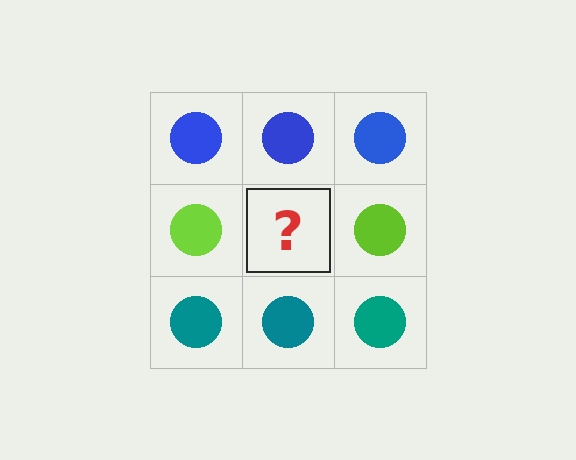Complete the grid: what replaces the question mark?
The question mark should be replaced with a lime circle.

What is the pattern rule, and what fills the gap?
The rule is that each row has a consistent color. The gap should be filled with a lime circle.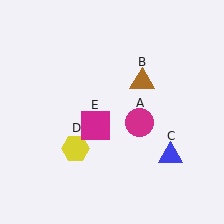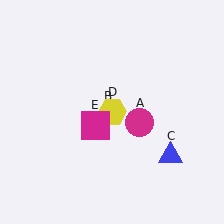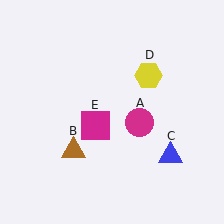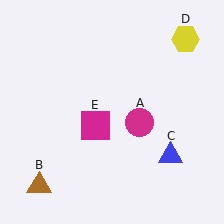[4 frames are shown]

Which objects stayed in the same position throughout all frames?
Magenta circle (object A) and blue triangle (object C) and magenta square (object E) remained stationary.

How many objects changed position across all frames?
2 objects changed position: brown triangle (object B), yellow hexagon (object D).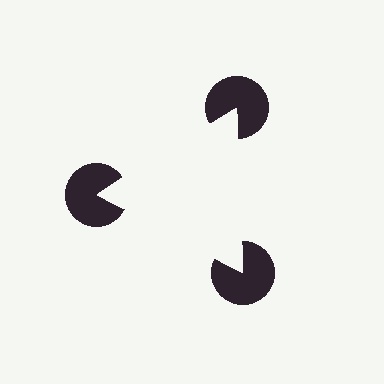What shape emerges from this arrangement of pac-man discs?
An illusory triangle — its edges are inferred from the aligned wedge cuts in the pac-man discs, not physically drawn.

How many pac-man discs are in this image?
There are 3 — one at each vertex of the illusory triangle.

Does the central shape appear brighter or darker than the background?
It typically appears slightly brighter than the background, even though no actual brightness change is drawn.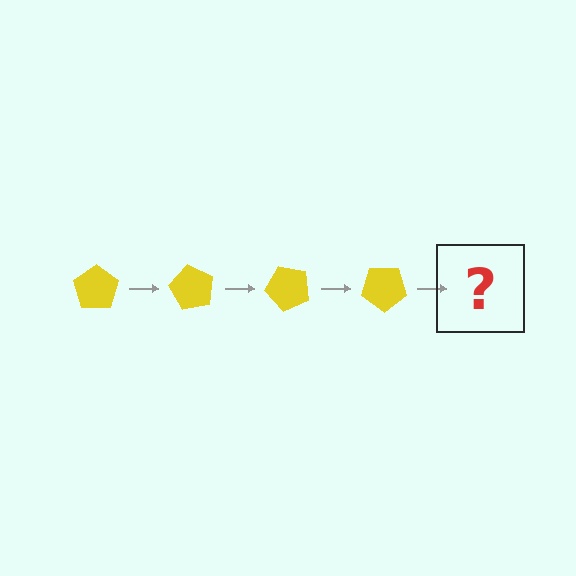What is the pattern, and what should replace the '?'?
The pattern is that the pentagon rotates 60 degrees each step. The '?' should be a yellow pentagon rotated 240 degrees.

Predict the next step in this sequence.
The next step is a yellow pentagon rotated 240 degrees.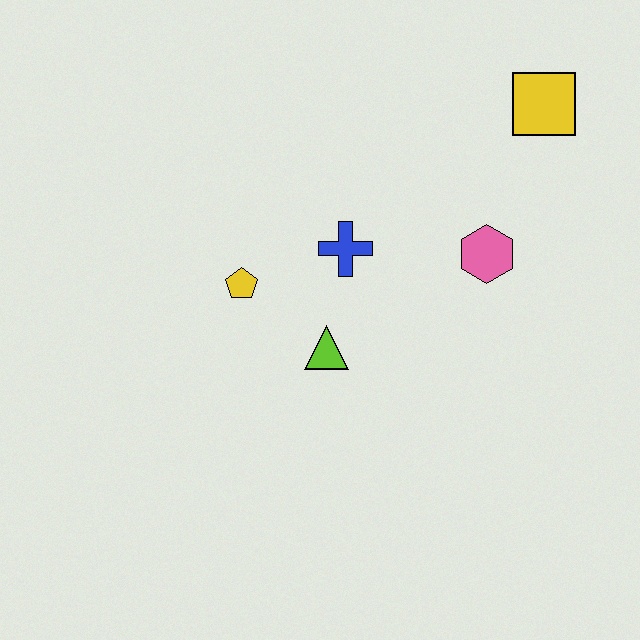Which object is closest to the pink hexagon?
The blue cross is closest to the pink hexagon.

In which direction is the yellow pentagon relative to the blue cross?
The yellow pentagon is to the left of the blue cross.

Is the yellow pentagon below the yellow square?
Yes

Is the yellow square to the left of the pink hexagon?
No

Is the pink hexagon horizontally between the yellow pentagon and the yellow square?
Yes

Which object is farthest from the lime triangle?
The yellow square is farthest from the lime triangle.